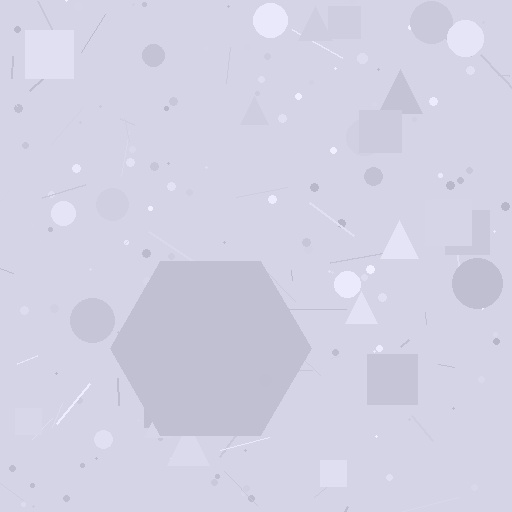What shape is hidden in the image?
A hexagon is hidden in the image.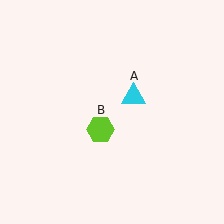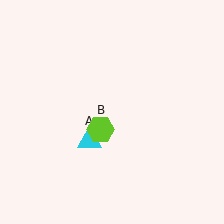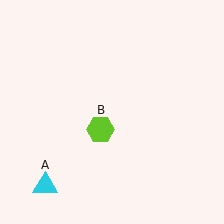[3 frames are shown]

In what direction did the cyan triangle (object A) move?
The cyan triangle (object A) moved down and to the left.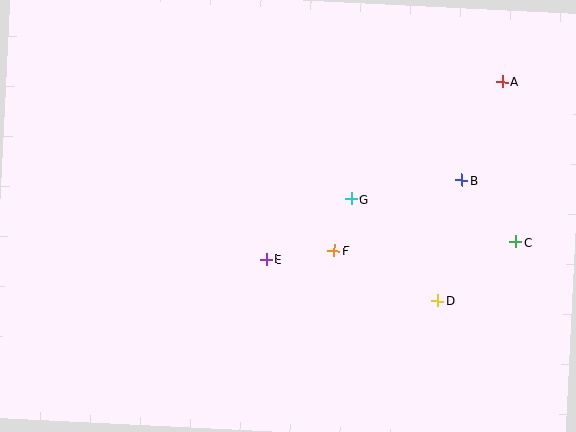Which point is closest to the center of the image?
Point E at (266, 259) is closest to the center.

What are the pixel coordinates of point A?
Point A is at (502, 82).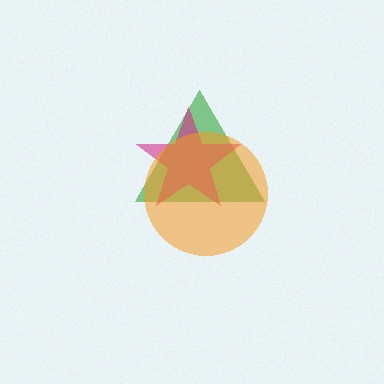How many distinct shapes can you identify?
There are 3 distinct shapes: a green triangle, a magenta star, an orange circle.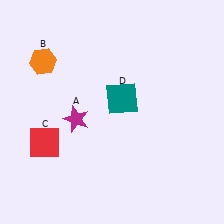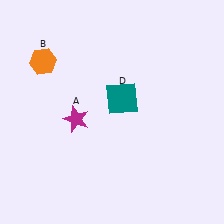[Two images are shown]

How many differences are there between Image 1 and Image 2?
There is 1 difference between the two images.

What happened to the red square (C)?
The red square (C) was removed in Image 2. It was in the bottom-left area of Image 1.